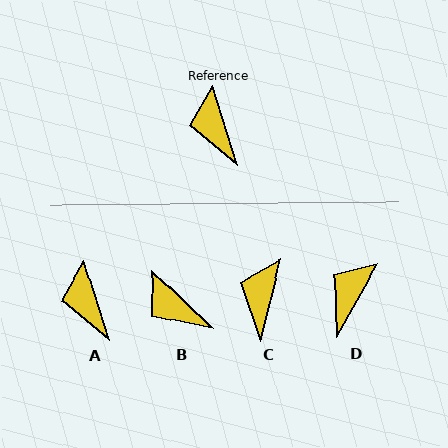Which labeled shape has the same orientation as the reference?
A.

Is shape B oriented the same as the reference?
No, it is off by about 28 degrees.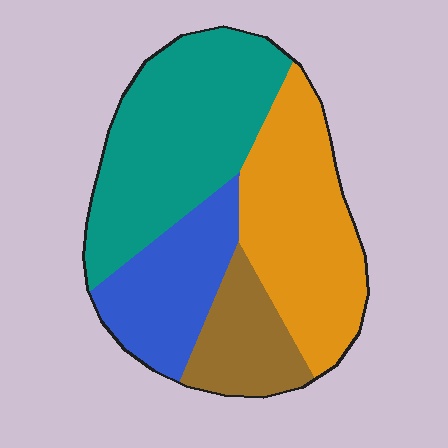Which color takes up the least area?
Brown, at roughly 15%.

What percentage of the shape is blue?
Blue covers 19% of the shape.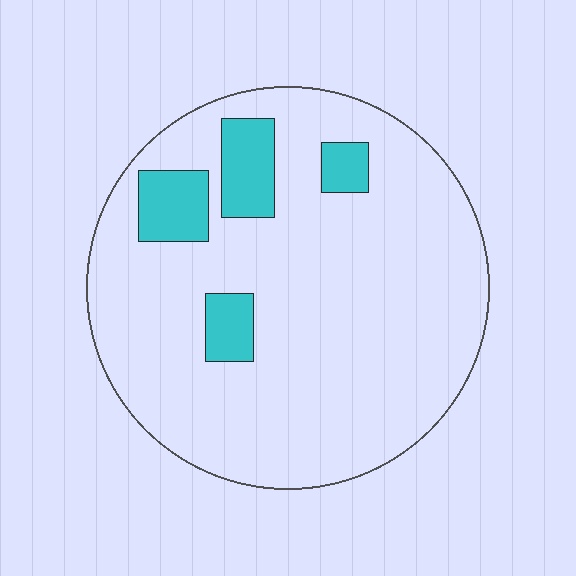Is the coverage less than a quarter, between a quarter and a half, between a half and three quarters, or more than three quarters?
Less than a quarter.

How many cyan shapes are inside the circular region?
4.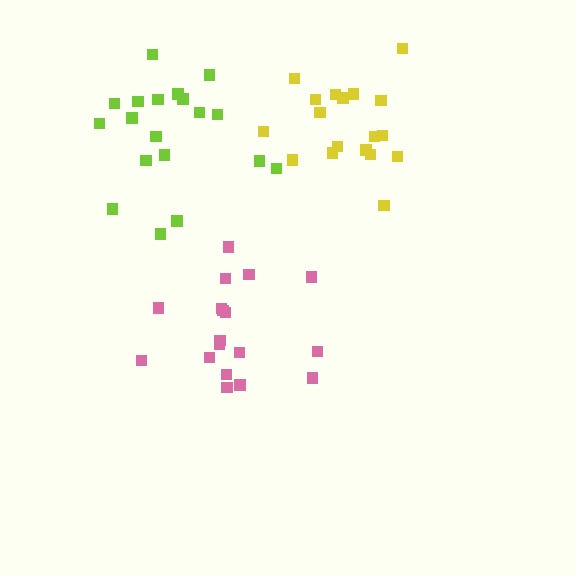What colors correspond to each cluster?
The clusters are colored: yellow, pink, lime.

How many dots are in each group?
Group 1: 18 dots, Group 2: 18 dots, Group 3: 19 dots (55 total).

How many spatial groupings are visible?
There are 3 spatial groupings.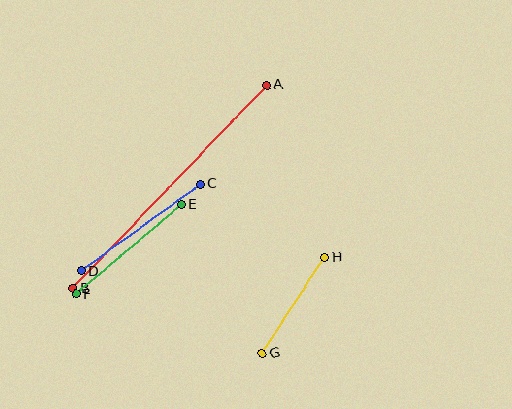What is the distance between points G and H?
The distance is approximately 114 pixels.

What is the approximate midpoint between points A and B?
The midpoint is at approximately (170, 186) pixels.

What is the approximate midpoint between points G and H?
The midpoint is at approximately (293, 305) pixels.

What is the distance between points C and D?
The distance is approximately 148 pixels.